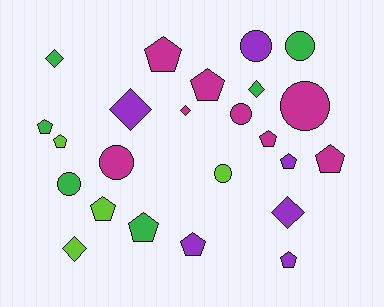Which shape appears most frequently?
Pentagon, with 11 objects.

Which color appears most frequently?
Magenta, with 8 objects.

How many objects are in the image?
There are 24 objects.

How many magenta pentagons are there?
There are 4 magenta pentagons.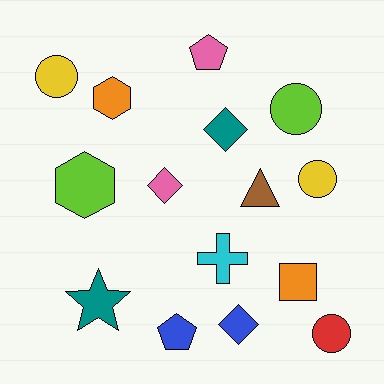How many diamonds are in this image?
There are 3 diamonds.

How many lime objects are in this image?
There are 2 lime objects.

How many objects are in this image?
There are 15 objects.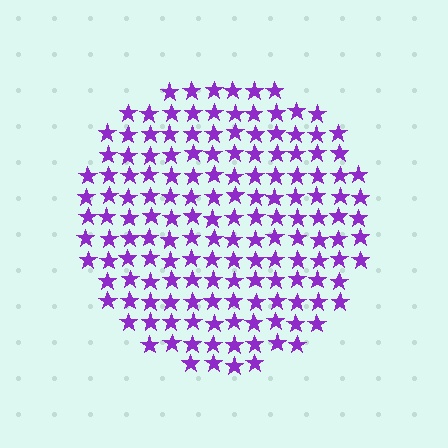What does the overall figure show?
The overall figure shows a circle.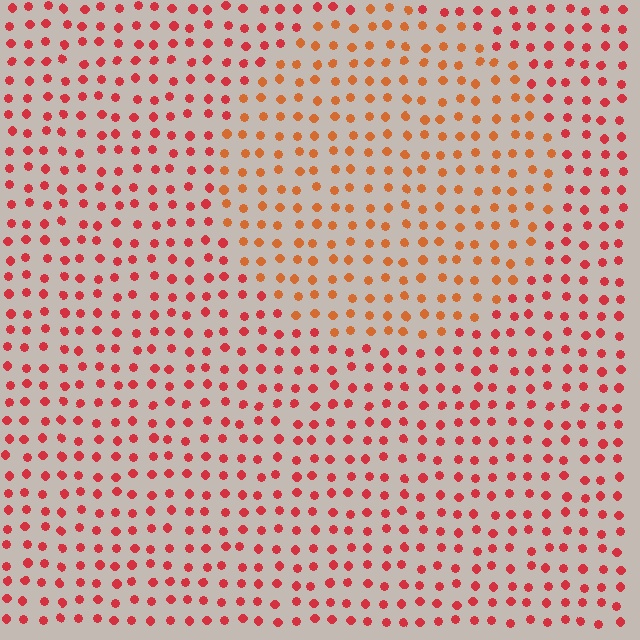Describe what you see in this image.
The image is filled with small red elements in a uniform arrangement. A circle-shaped region is visible where the elements are tinted to a slightly different hue, forming a subtle color boundary.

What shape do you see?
I see a circle.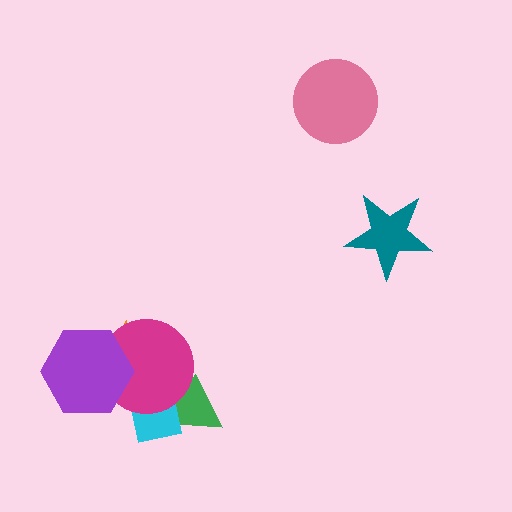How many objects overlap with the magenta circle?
4 objects overlap with the magenta circle.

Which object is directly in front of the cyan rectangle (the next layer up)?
The orange star is directly in front of the cyan rectangle.